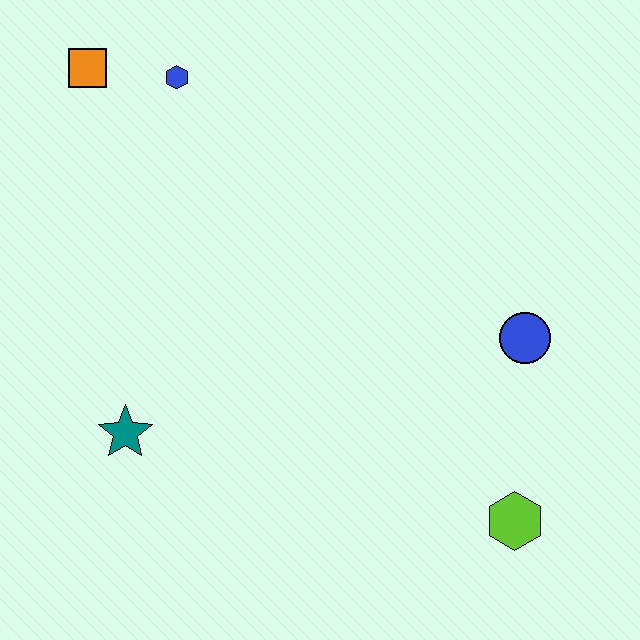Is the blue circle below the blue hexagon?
Yes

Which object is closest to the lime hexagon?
The blue circle is closest to the lime hexagon.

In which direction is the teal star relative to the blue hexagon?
The teal star is below the blue hexagon.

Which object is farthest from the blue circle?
The orange square is farthest from the blue circle.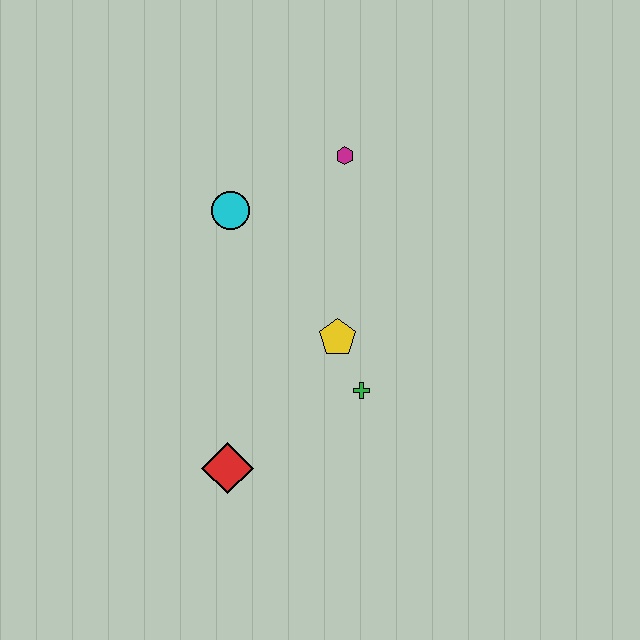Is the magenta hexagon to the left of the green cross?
Yes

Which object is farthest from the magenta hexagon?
The red diamond is farthest from the magenta hexagon.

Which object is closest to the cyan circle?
The magenta hexagon is closest to the cyan circle.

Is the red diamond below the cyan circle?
Yes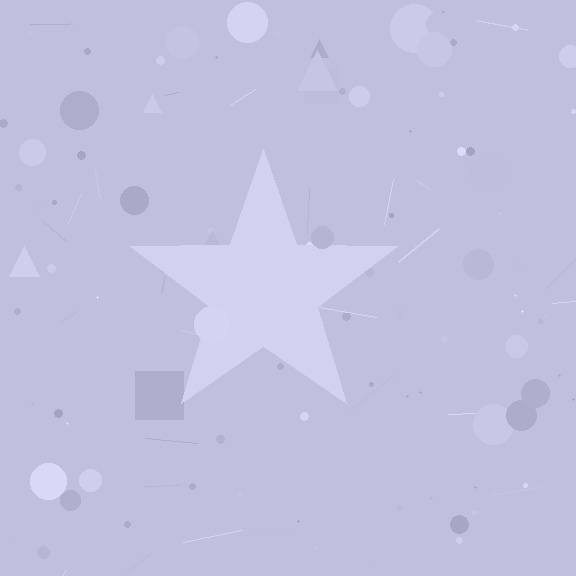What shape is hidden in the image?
A star is hidden in the image.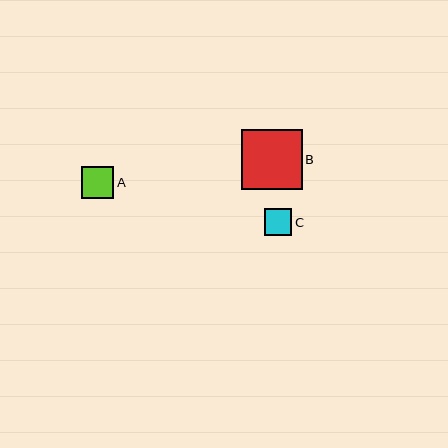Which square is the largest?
Square B is the largest with a size of approximately 61 pixels.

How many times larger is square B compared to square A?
Square B is approximately 1.9 times the size of square A.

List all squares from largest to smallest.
From largest to smallest: B, A, C.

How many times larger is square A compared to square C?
Square A is approximately 1.2 times the size of square C.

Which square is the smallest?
Square C is the smallest with a size of approximately 27 pixels.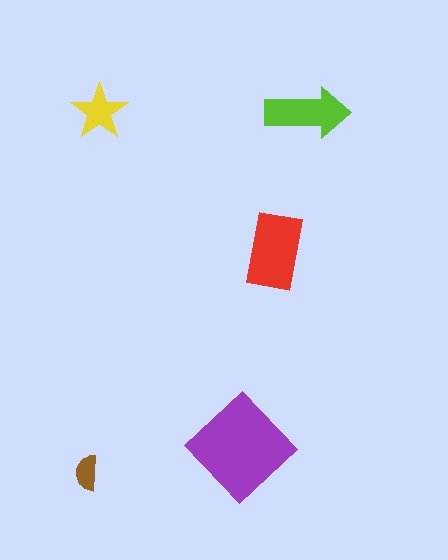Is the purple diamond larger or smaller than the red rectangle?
Larger.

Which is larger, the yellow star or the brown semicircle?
The yellow star.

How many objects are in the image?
There are 5 objects in the image.